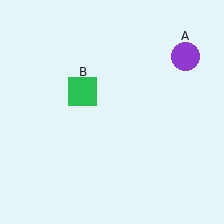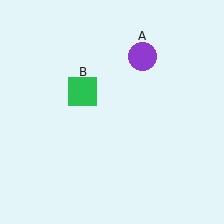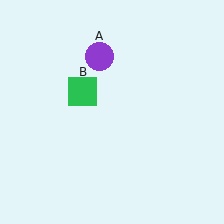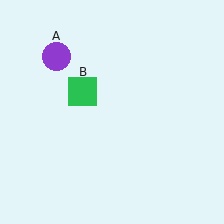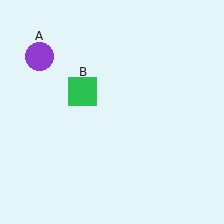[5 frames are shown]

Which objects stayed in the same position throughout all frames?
Green square (object B) remained stationary.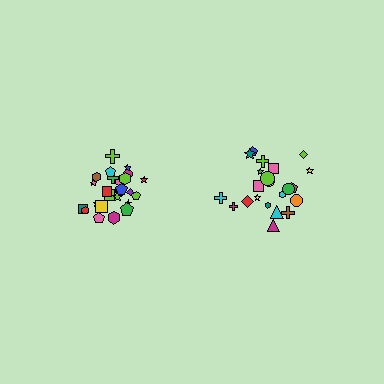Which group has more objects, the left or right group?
The left group.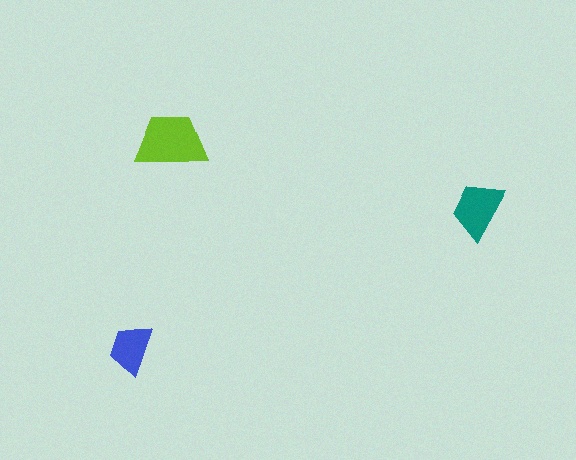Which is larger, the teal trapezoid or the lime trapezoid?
The lime one.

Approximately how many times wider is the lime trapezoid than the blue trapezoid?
About 1.5 times wider.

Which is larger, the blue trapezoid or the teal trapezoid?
The teal one.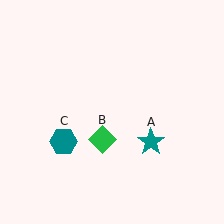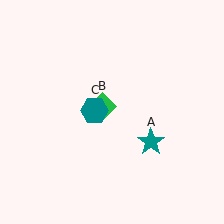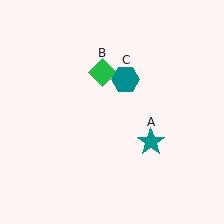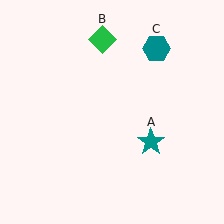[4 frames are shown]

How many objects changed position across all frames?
2 objects changed position: green diamond (object B), teal hexagon (object C).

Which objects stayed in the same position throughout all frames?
Teal star (object A) remained stationary.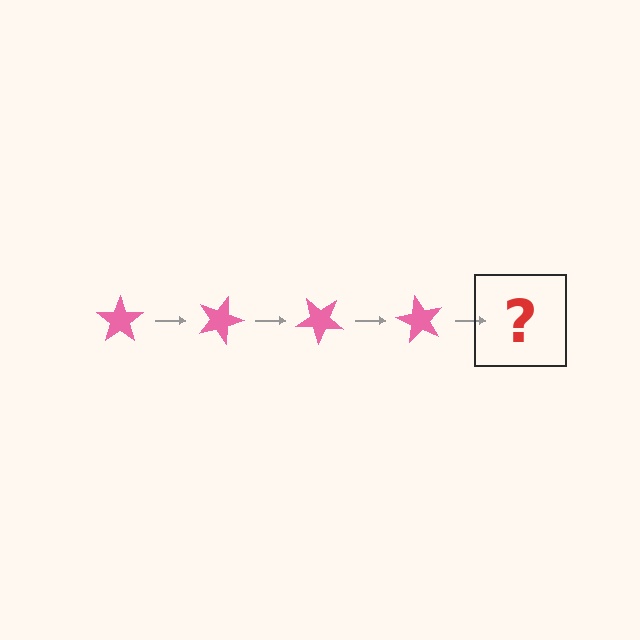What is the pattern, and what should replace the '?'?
The pattern is that the star rotates 20 degrees each step. The '?' should be a pink star rotated 80 degrees.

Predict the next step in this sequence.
The next step is a pink star rotated 80 degrees.